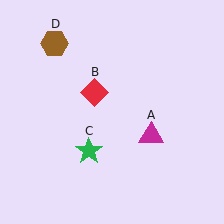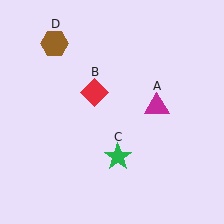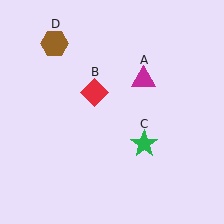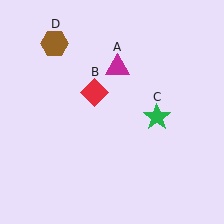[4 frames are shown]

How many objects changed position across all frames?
2 objects changed position: magenta triangle (object A), green star (object C).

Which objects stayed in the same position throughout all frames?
Red diamond (object B) and brown hexagon (object D) remained stationary.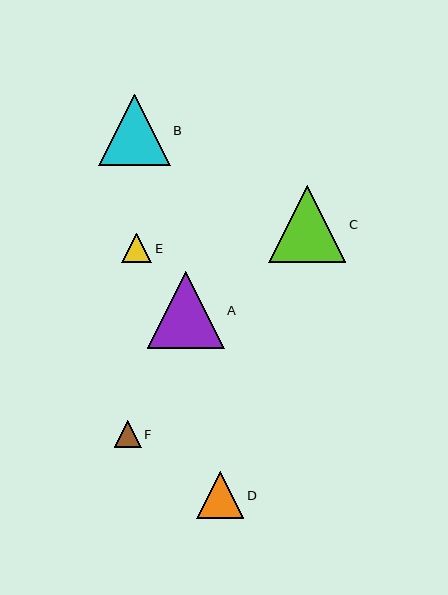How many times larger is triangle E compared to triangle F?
Triangle E is approximately 1.1 times the size of triangle F.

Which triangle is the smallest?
Triangle F is the smallest with a size of approximately 26 pixels.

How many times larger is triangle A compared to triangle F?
Triangle A is approximately 2.9 times the size of triangle F.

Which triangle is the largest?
Triangle C is the largest with a size of approximately 77 pixels.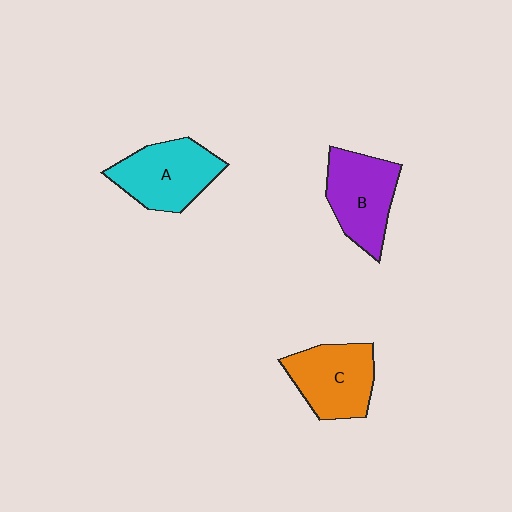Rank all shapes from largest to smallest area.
From largest to smallest: A (cyan), B (purple), C (orange).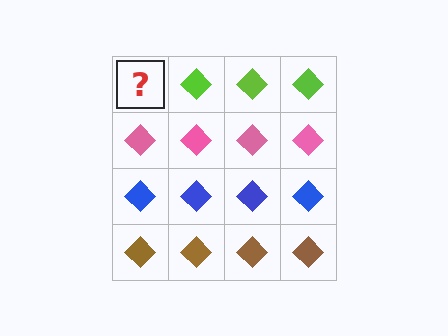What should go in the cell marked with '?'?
The missing cell should contain a lime diamond.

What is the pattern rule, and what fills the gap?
The rule is that each row has a consistent color. The gap should be filled with a lime diamond.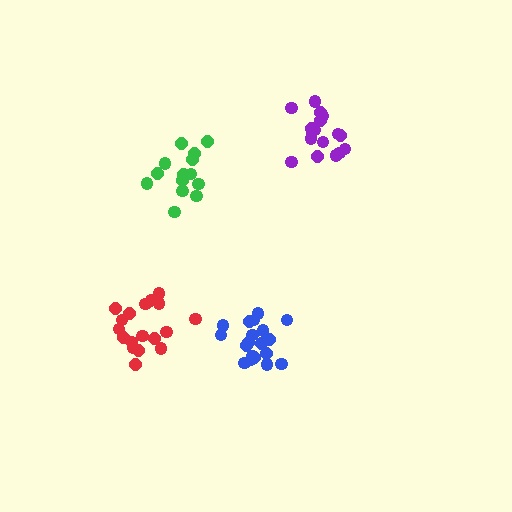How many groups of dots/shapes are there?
There are 4 groups.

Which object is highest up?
The purple cluster is topmost.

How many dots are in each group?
Group 1: 19 dots, Group 2: 14 dots, Group 3: 17 dots, Group 4: 18 dots (68 total).